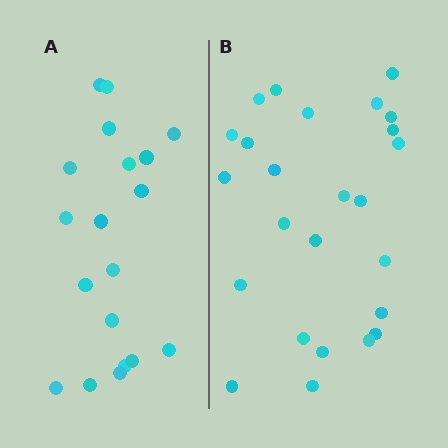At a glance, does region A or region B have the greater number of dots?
Region B (the right region) has more dots.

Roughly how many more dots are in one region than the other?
Region B has about 6 more dots than region A.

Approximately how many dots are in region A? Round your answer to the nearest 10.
About 20 dots. (The exact count is 19, which rounds to 20.)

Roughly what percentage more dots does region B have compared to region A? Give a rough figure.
About 30% more.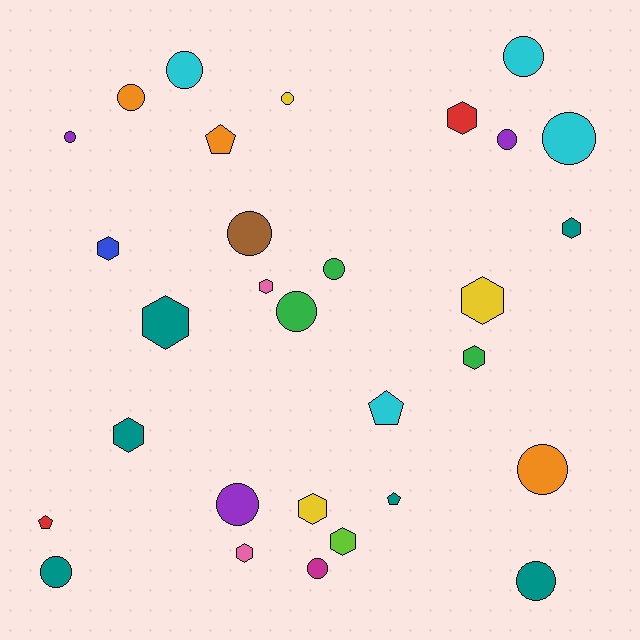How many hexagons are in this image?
There are 11 hexagons.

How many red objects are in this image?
There are 2 red objects.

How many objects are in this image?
There are 30 objects.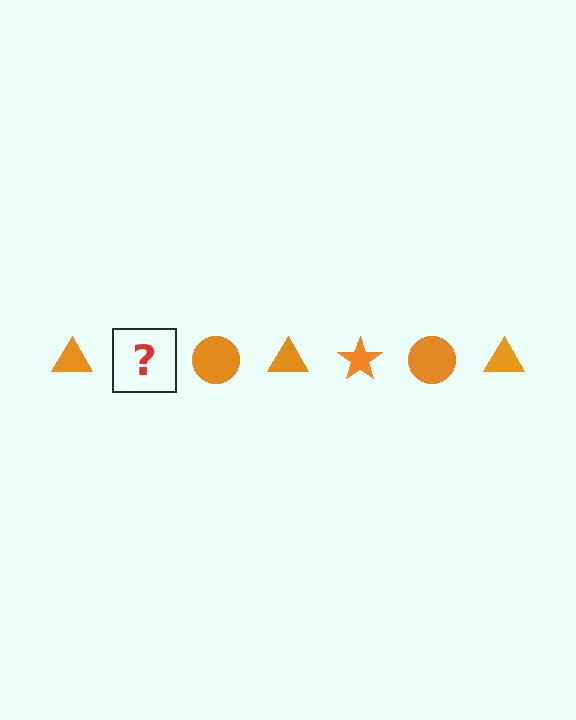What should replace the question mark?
The question mark should be replaced with an orange star.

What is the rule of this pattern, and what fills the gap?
The rule is that the pattern cycles through triangle, star, circle shapes in orange. The gap should be filled with an orange star.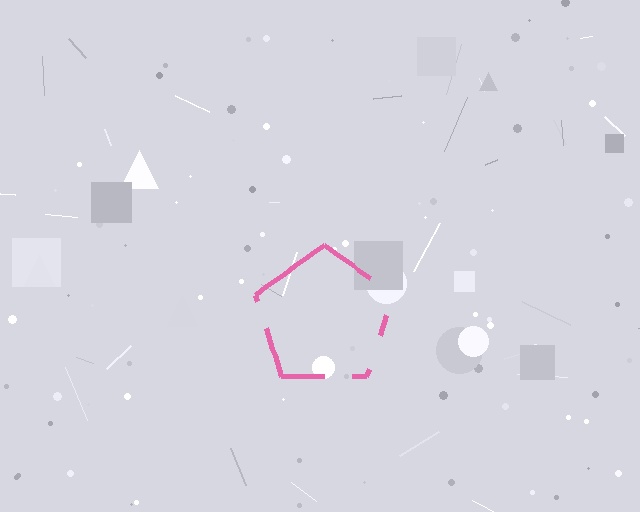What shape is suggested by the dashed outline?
The dashed outline suggests a pentagon.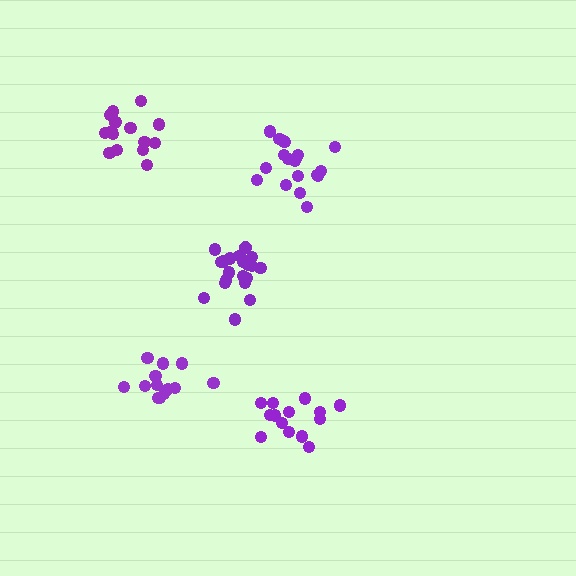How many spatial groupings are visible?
There are 5 spatial groupings.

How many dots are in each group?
Group 1: 19 dots, Group 2: 14 dots, Group 3: 16 dots, Group 4: 20 dots, Group 5: 14 dots (83 total).